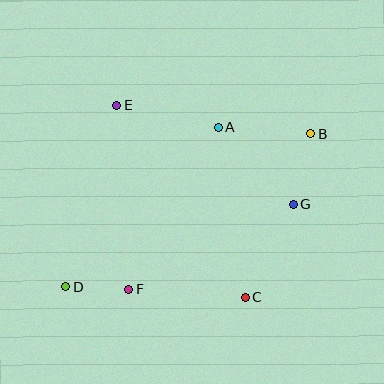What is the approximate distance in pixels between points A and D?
The distance between A and D is approximately 221 pixels.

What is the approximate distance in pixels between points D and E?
The distance between D and E is approximately 189 pixels.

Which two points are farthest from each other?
Points B and D are farthest from each other.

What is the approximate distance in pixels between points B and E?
The distance between B and E is approximately 197 pixels.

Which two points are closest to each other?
Points D and F are closest to each other.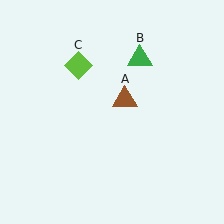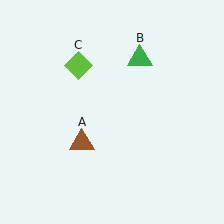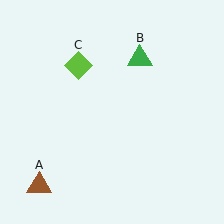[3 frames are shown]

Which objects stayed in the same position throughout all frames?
Green triangle (object B) and lime diamond (object C) remained stationary.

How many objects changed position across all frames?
1 object changed position: brown triangle (object A).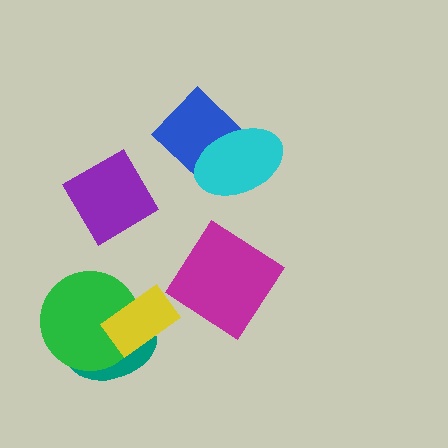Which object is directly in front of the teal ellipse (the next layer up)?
The green circle is directly in front of the teal ellipse.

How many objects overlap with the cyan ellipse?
1 object overlaps with the cyan ellipse.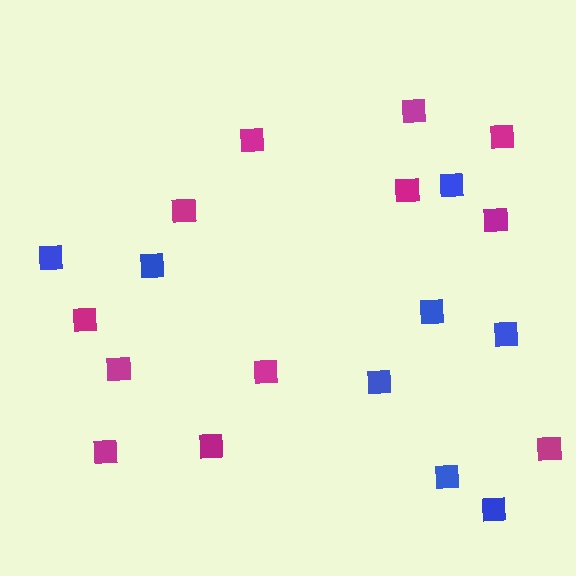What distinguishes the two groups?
There are 2 groups: one group of magenta squares (12) and one group of blue squares (8).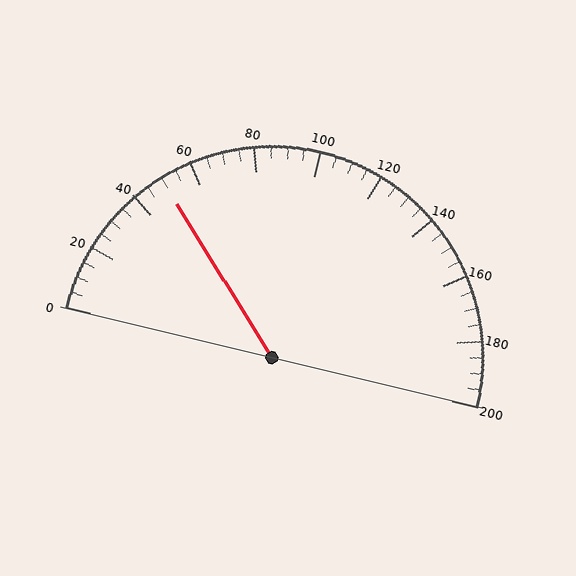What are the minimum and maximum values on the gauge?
The gauge ranges from 0 to 200.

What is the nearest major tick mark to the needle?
The nearest major tick mark is 40.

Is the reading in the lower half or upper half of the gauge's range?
The reading is in the lower half of the range (0 to 200).